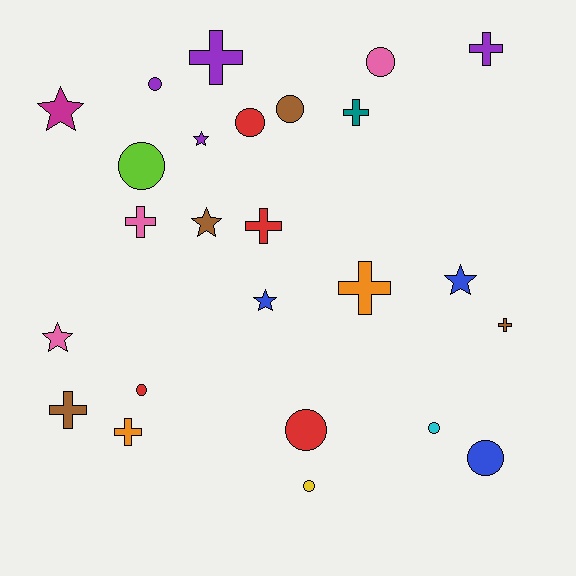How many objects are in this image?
There are 25 objects.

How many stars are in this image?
There are 6 stars.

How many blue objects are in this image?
There are 3 blue objects.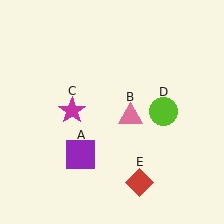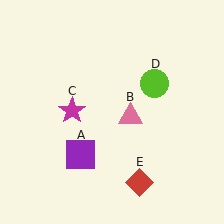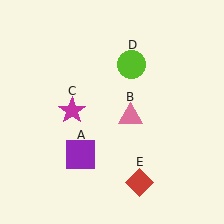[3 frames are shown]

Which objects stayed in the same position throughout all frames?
Purple square (object A) and pink triangle (object B) and magenta star (object C) and red diamond (object E) remained stationary.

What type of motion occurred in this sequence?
The lime circle (object D) rotated counterclockwise around the center of the scene.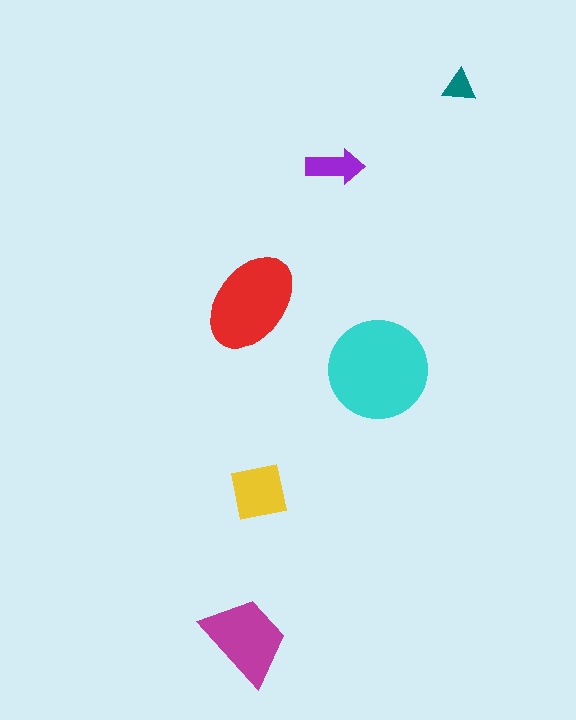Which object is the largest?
The cyan circle.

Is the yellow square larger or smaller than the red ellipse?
Smaller.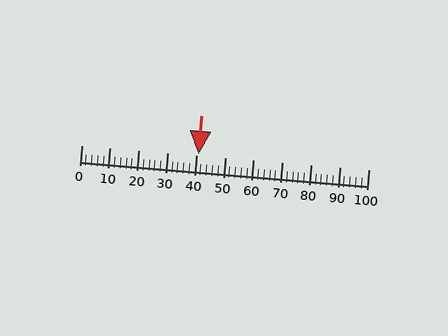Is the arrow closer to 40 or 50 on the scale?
The arrow is closer to 40.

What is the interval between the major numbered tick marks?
The major tick marks are spaced 10 units apart.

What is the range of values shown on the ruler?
The ruler shows values from 0 to 100.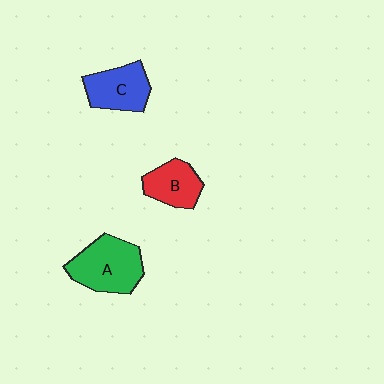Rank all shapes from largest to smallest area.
From largest to smallest: A (green), C (blue), B (red).